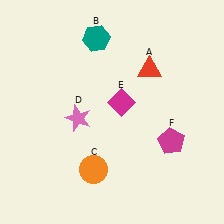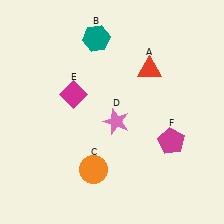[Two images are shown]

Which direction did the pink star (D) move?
The pink star (D) moved right.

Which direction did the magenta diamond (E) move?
The magenta diamond (E) moved left.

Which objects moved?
The objects that moved are: the pink star (D), the magenta diamond (E).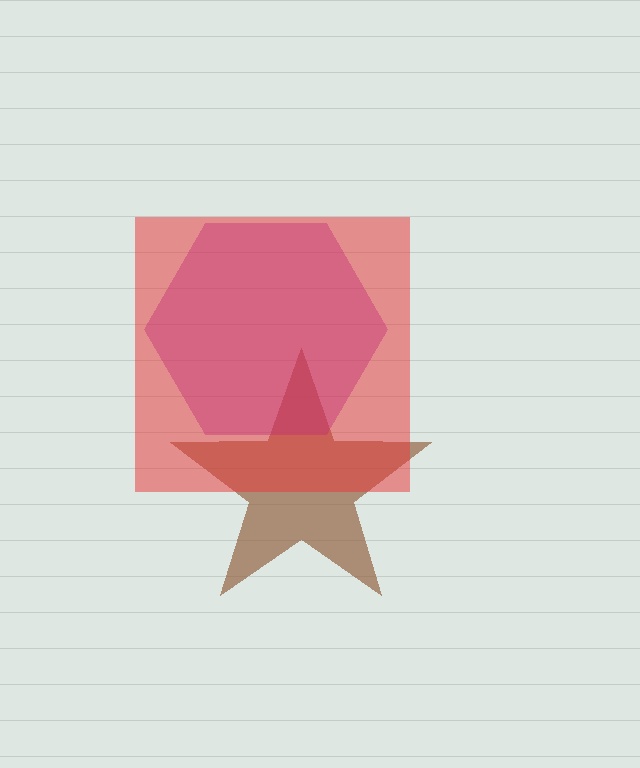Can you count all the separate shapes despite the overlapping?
Yes, there are 3 separate shapes.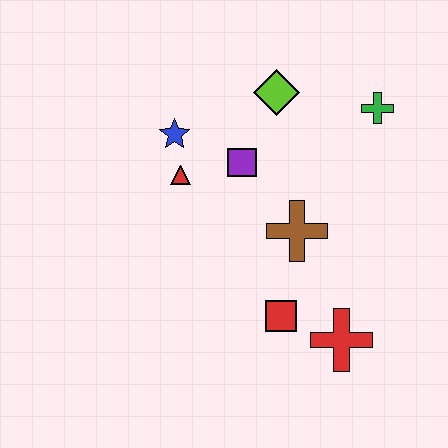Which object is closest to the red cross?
The red square is closest to the red cross.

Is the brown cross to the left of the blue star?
No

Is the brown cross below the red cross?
No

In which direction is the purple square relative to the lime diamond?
The purple square is below the lime diamond.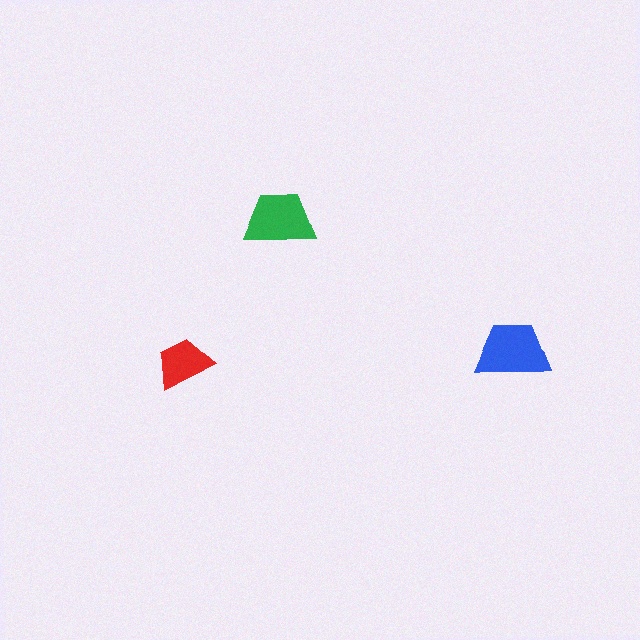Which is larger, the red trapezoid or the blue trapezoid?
The blue one.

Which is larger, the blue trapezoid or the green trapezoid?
The blue one.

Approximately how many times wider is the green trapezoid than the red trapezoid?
About 1.5 times wider.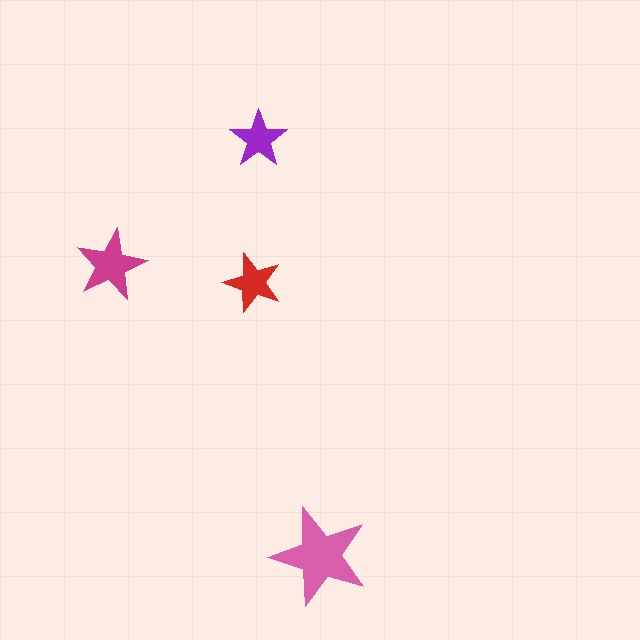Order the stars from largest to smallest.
the pink one, the magenta one, the red one, the purple one.